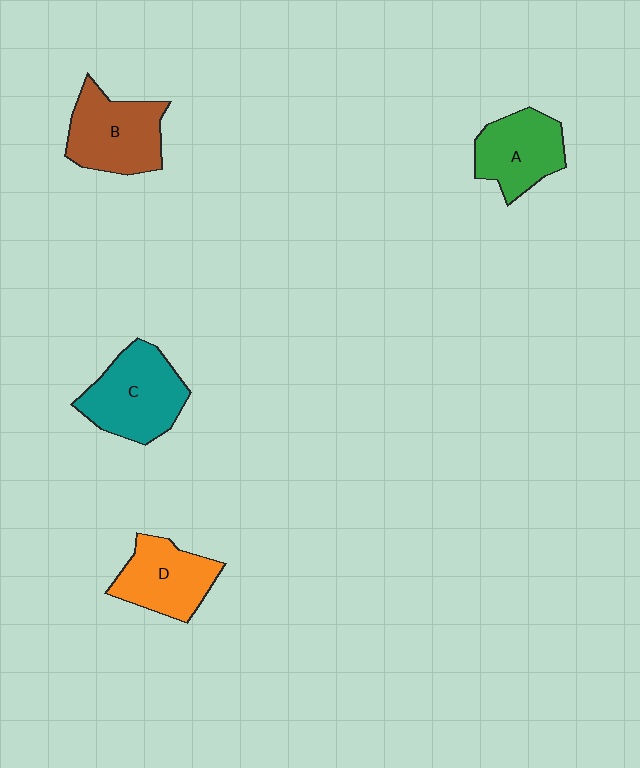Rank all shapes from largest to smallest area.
From largest to smallest: C (teal), B (brown), D (orange), A (green).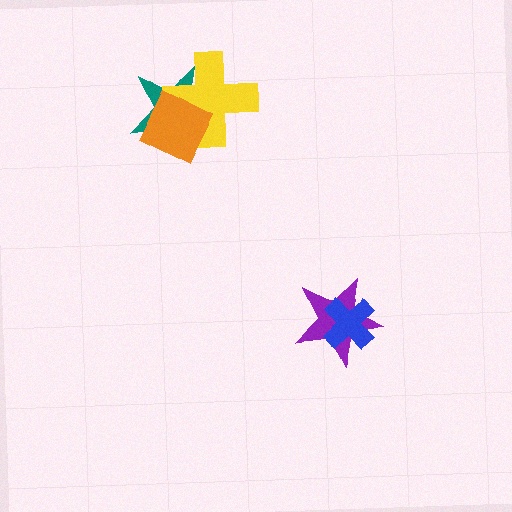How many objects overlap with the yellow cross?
2 objects overlap with the yellow cross.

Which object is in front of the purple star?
The blue cross is in front of the purple star.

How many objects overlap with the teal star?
2 objects overlap with the teal star.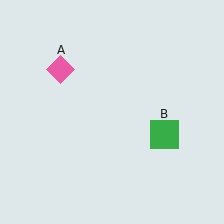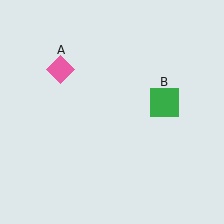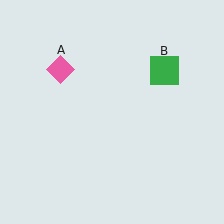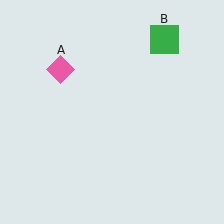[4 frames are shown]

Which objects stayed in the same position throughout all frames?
Pink diamond (object A) remained stationary.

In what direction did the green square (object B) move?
The green square (object B) moved up.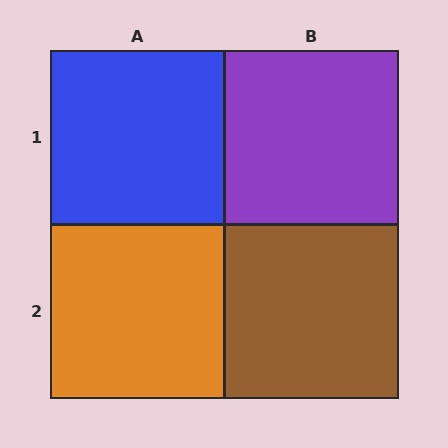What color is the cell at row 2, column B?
Brown.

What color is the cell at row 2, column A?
Orange.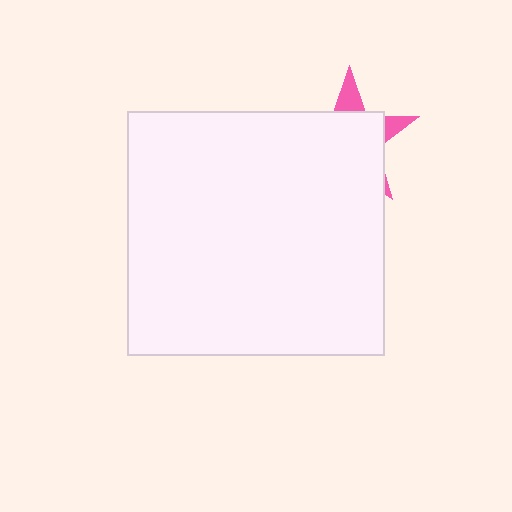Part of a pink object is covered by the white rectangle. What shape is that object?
It is a star.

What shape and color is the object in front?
The object in front is a white rectangle.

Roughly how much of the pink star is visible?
A small part of it is visible (roughly 20%).